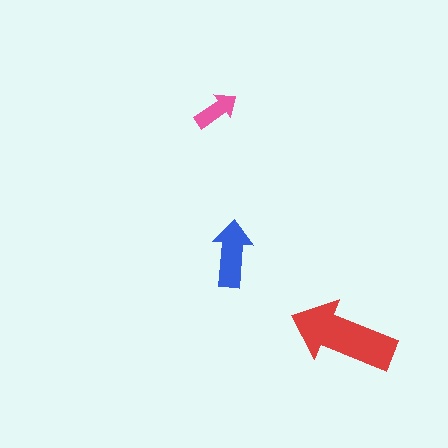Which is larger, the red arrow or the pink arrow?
The red one.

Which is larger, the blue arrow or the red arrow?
The red one.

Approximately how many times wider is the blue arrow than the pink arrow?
About 1.5 times wider.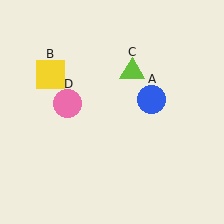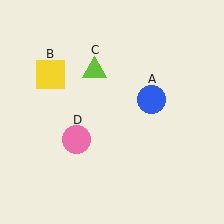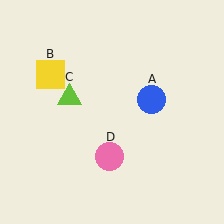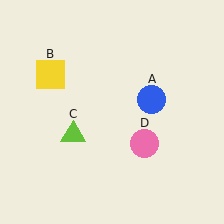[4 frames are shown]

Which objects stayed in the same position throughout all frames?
Blue circle (object A) and yellow square (object B) remained stationary.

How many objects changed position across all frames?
2 objects changed position: lime triangle (object C), pink circle (object D).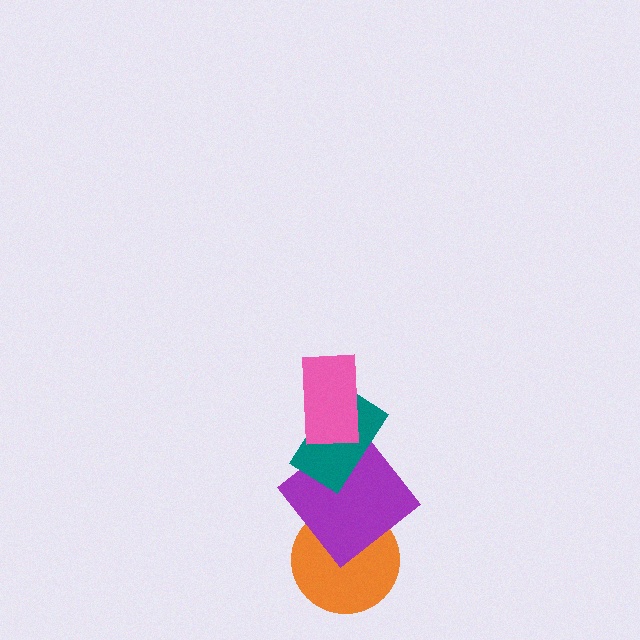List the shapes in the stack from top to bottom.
From top to bottom: the pink rectangle, the teal rectangle, the purple diamond, the orange circle.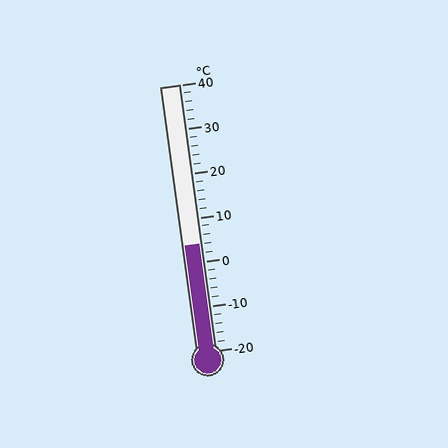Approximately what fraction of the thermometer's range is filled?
The thermometer is filled to approximately 40% of its range.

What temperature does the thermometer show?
The thermometer shows approximately 4°C.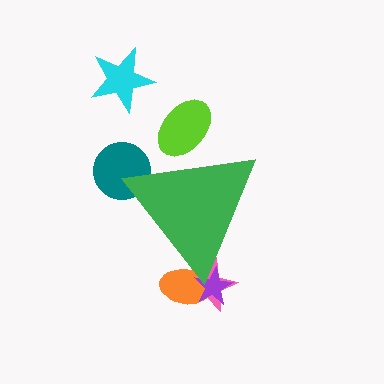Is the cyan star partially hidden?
No, the cyan star is fully visible.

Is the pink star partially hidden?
Yes, the pink star is partially hidden behind the green triangle.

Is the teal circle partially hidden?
Yes, the teal circle is partially hidden behind the green triangle.